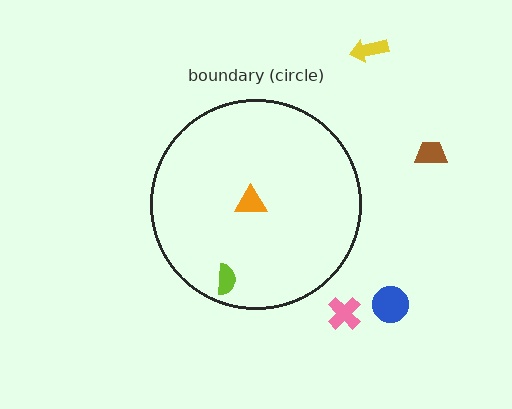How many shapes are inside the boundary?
2 inside, 4 outside.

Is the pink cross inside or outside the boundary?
Outside.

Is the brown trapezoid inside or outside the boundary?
Outside.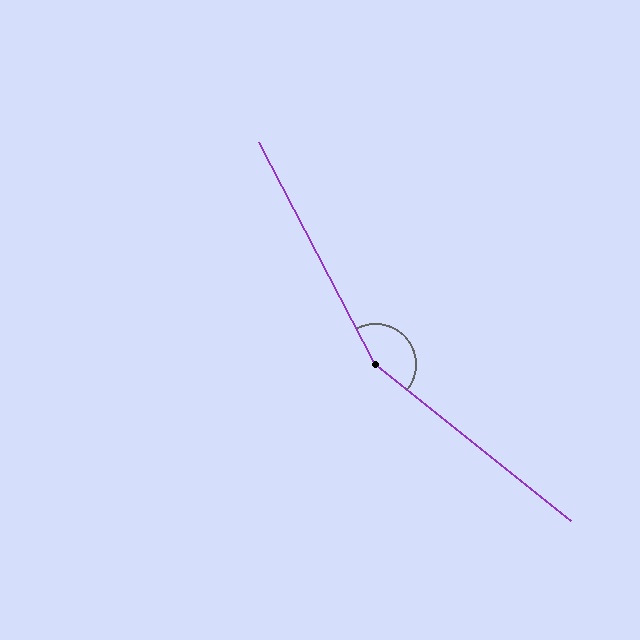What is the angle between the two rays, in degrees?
Approximately 156 degrees.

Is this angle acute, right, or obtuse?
It is obtuse.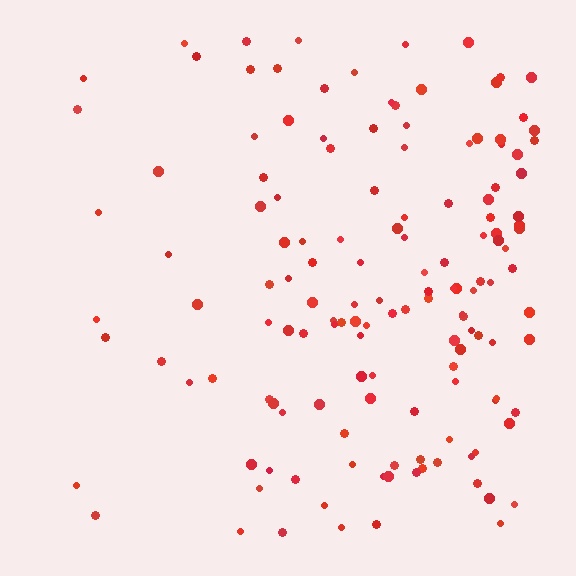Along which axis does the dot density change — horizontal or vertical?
Horizontal.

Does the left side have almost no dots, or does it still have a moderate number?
Still a moderate number, just noticeably fewer than the right.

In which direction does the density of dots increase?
From left to right, with the right side densest.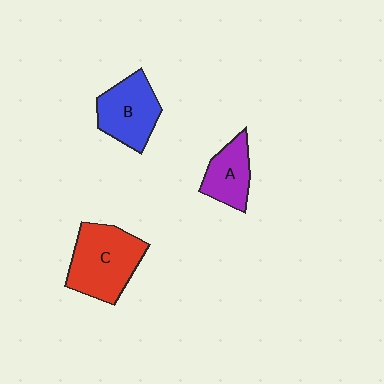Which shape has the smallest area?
Shape A (purple).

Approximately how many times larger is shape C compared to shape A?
Approximately 1.7 times.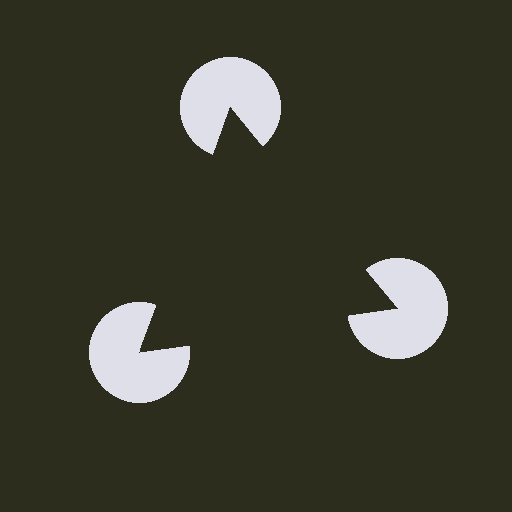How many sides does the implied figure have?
3 sides.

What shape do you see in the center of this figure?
An illusory triangle — its edges are inferred from the aligned wedge cuts in the pac-man discs, not physically drawn.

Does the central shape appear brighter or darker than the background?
It typically appears slightly darker than the background, even though no actual brightness change is drawn.